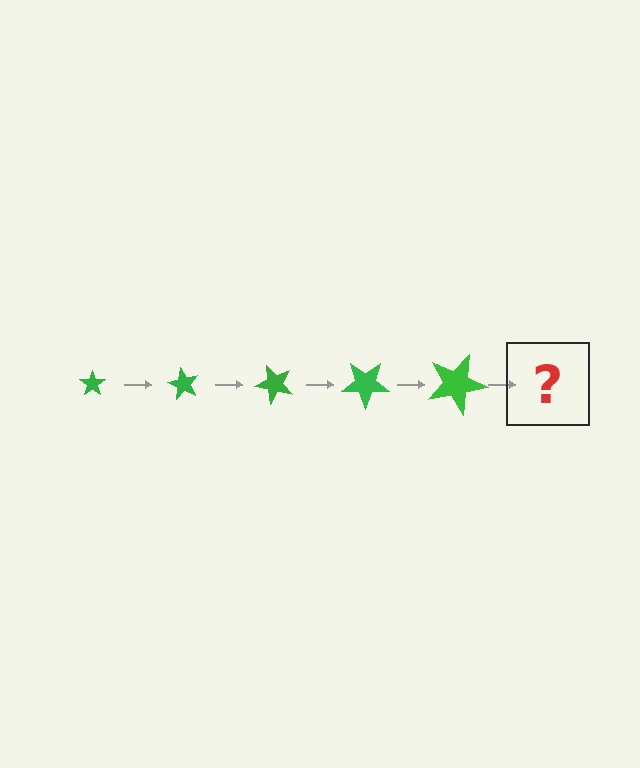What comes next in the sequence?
The next element should be a star, larger than the previous one and rotated 300 degrees from the start.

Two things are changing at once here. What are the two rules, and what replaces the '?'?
The two rules are that the star grows larger each step and it rotates 60 degrees each step. The '?' should be a star, larger than the previous one and rotated 300 degrees from the start.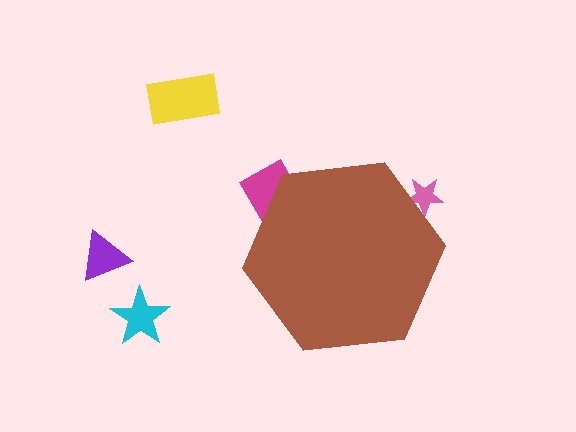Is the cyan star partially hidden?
No, the cyan star is fully visible.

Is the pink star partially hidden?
Yes, the pink star is partially hidden behind the brown hexagon.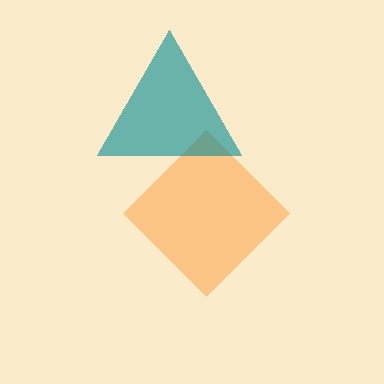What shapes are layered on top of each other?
The layered shapes are: an orange diamond, a teal triangle.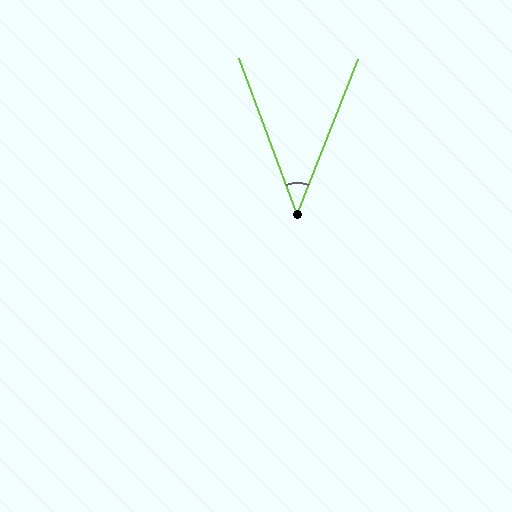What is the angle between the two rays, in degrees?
Approximately 42 degrees.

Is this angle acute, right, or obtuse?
It is acute.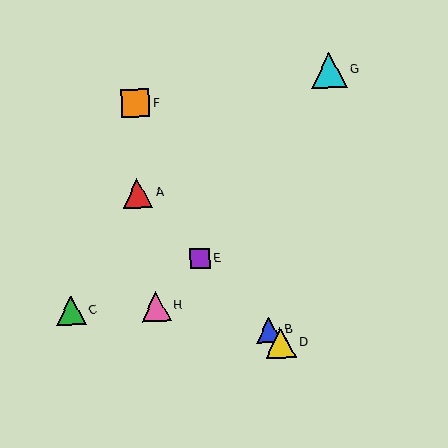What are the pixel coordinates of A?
Object A is at (138, 193).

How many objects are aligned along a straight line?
4 objects (A, B, D, E) are aligned along a straight line.